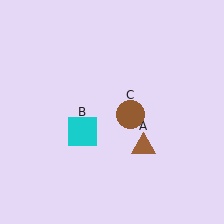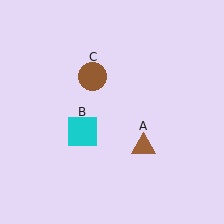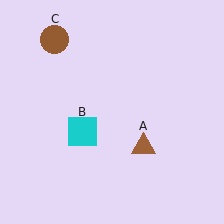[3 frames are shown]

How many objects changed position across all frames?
1 object changed position: brown circle (object C).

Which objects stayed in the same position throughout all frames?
Brown triangle (object A) and cyan square (object B) remained stationary.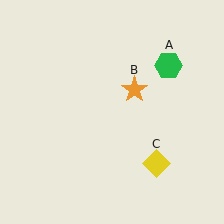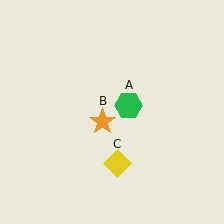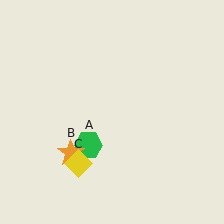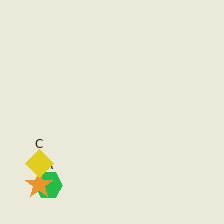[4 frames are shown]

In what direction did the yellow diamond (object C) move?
The yellow diamond (object C) moved left.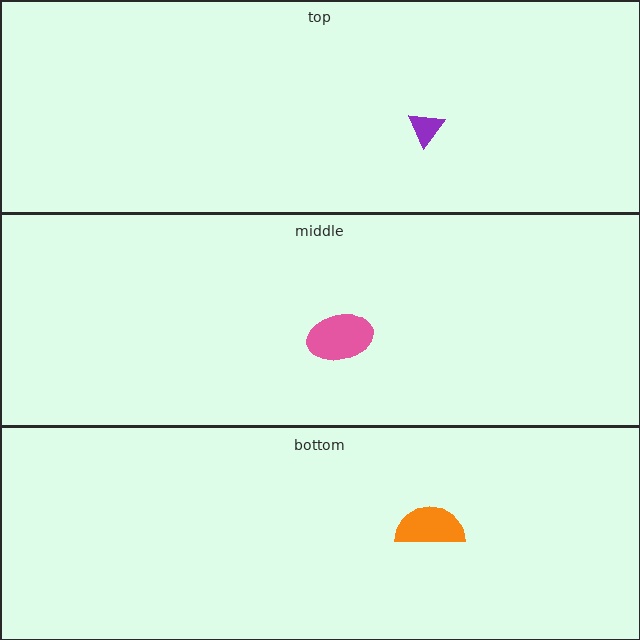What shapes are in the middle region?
The pink ellipse.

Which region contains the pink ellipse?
The middle region.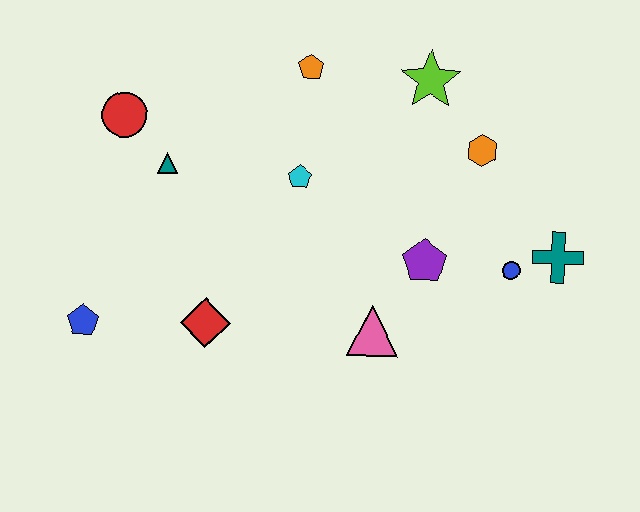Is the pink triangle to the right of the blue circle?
No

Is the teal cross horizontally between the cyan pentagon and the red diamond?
No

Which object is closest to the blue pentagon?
The red diamond is closest to the blue pentagon.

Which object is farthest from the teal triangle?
The teal cross is farthest from the teal triangle.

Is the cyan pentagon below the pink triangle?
No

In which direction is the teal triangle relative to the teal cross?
The teal triangle is to the left of the teal cross.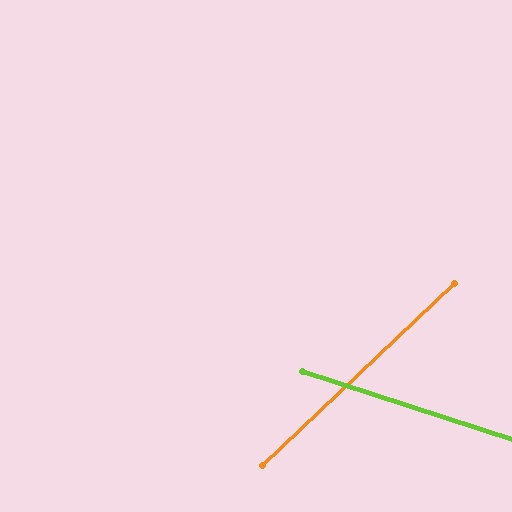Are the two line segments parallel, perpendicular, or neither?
Neither parallel nor perpendicular — they differ by about 61°.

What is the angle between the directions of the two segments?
Approximately 61 degrees.